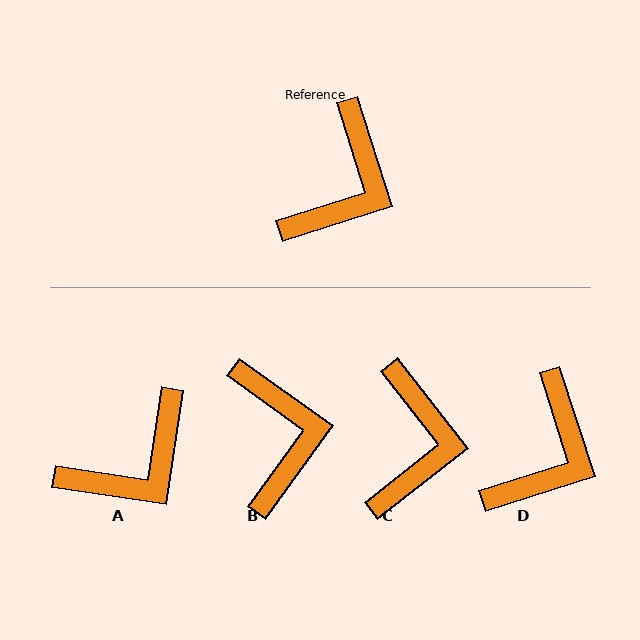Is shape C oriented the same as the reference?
No, it is off by about 20 degrees.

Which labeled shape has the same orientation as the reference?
D.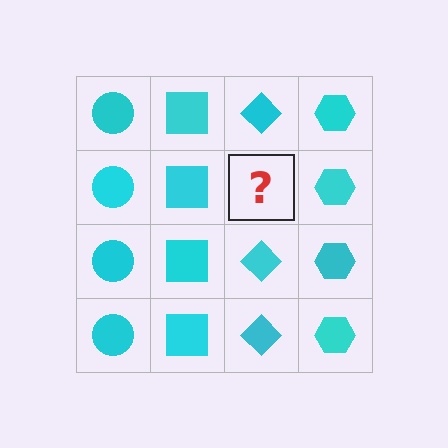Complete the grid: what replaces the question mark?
The question mark should be replaced with a cyan diamond.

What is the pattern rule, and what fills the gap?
The rule is that each column has a consistent shape. The gap should be filled with a cyan diamond.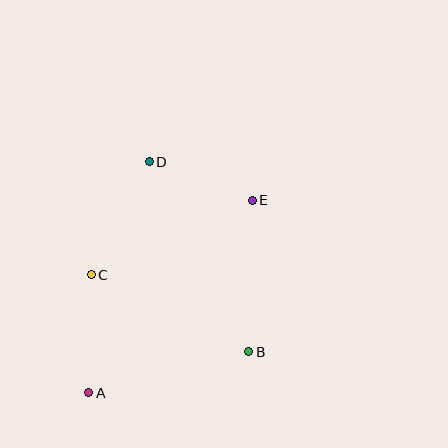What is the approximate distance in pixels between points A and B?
The distance between A and B is approximately 166 pixels.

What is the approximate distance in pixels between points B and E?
The distance between B and E is approximately 151 pixels.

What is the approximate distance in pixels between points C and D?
The distance between C and D is approximately 127 pixels.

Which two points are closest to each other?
Points D and E are closest to each other.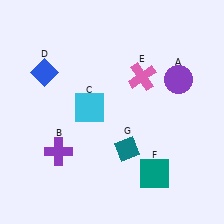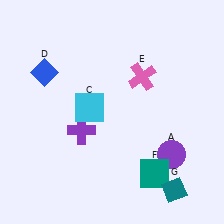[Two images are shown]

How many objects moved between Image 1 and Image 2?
3 objects moved between the two images.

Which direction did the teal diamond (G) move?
The teal diamond (G) moved right.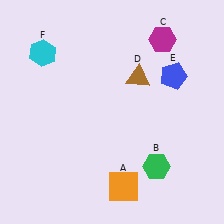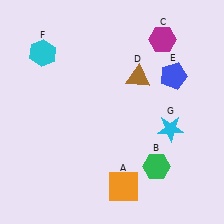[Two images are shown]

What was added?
A cyan star (G) was added in Image 2.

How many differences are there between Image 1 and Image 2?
There is 1 difference between the two images.